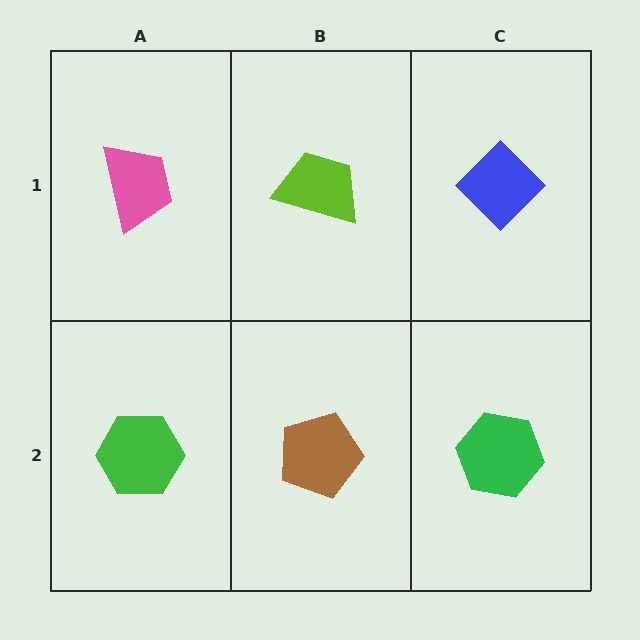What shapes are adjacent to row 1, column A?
A green hexagon (row 2, column A), a lime trapezoid (row 1, column B).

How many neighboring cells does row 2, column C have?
2.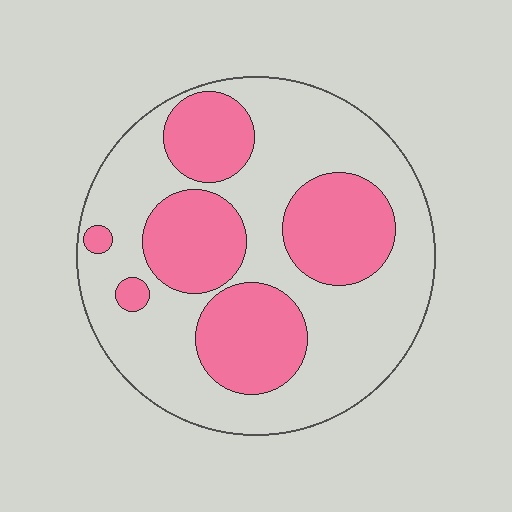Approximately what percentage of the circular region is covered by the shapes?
Approximately 35%.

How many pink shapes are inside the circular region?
6.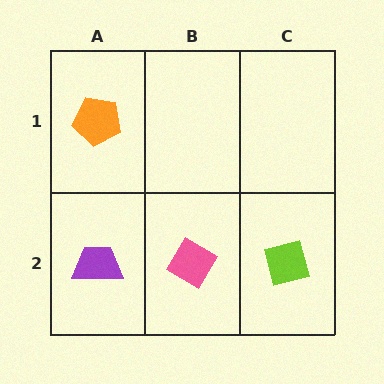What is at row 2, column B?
A pink diamond.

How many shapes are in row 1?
1 shape.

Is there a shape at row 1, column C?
No, that cell is empty.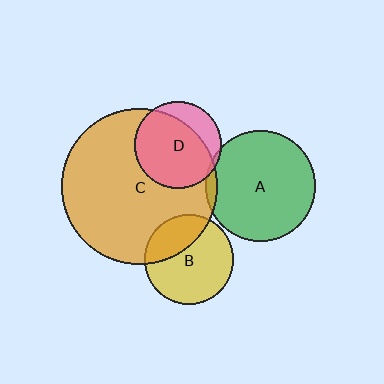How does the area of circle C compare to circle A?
Approximately 2.0 times.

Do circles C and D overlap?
Yes.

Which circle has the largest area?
Circle C (orange).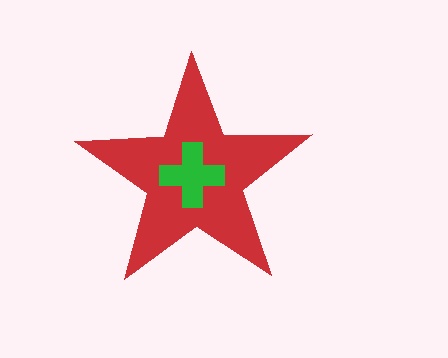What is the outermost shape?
The red star.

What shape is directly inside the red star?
The green cross.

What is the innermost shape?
The green cross.